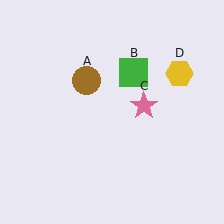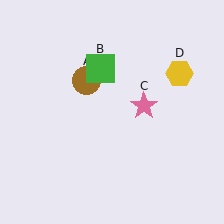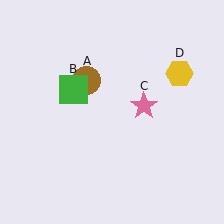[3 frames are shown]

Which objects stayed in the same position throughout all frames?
Brown circle (object A) and pink star (object C) and yellow hexagon (object D) remained stationary.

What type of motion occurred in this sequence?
The green square (object B) rotated counterclockwise around the center of the scene.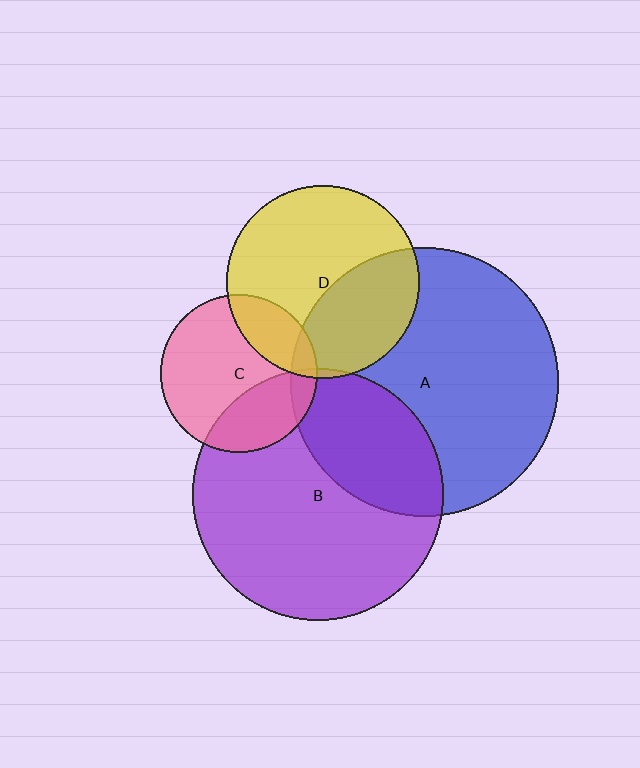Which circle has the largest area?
Circle A (blue).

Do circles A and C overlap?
Yes.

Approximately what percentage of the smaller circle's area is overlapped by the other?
Approximately 10%.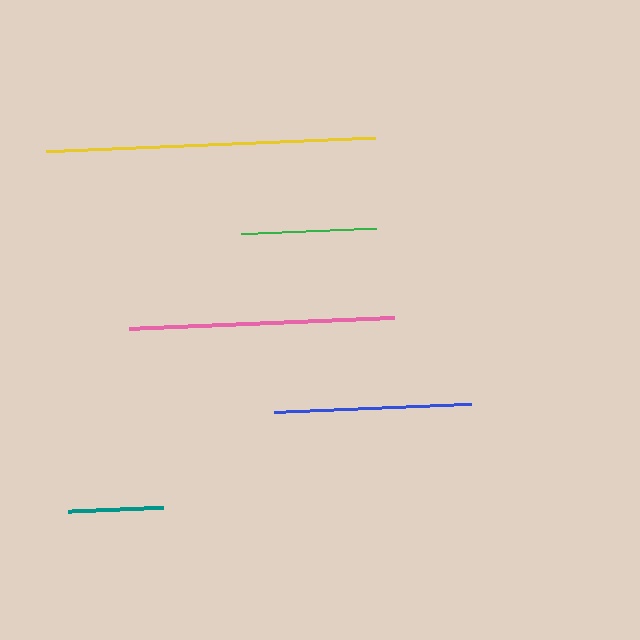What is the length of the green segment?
The green segment is approximately 135 pixels long.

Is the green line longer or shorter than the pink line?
The pink line is longer than the green line.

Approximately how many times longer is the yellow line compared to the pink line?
The yellow line is approximately 1.2 times the length of the pink line.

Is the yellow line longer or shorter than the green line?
The yellow line is longer than the green line.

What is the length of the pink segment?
The pink segment is approximately 265 pixels long.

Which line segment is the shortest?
The teal line is the shortest at approximately 95 pixels.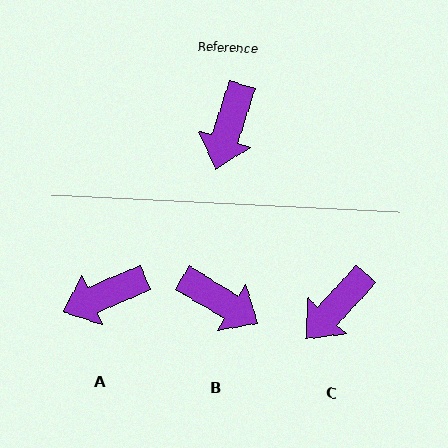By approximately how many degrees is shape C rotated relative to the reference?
Approximately 25 degrees clockwise.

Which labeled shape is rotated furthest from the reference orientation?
B, about 76 degrees away.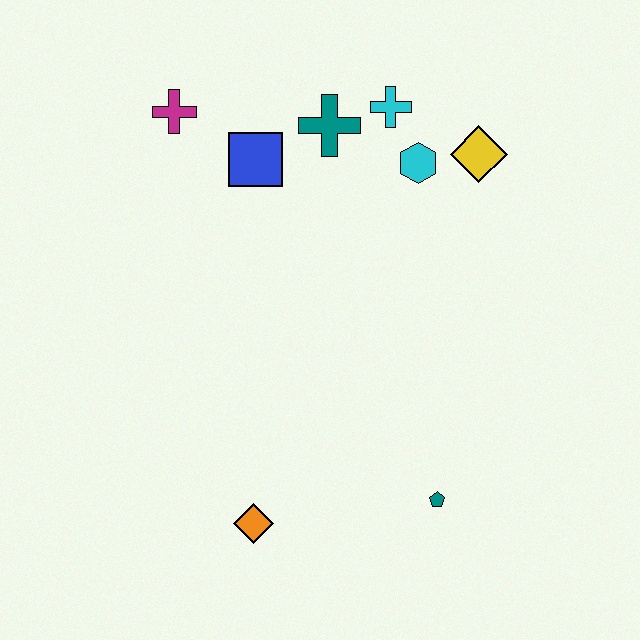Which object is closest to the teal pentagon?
The orange diamond is closest to the teal pentagon.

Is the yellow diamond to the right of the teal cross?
Yes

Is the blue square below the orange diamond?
No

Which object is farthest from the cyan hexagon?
The orange diamond is farthest from the cyan hexagon.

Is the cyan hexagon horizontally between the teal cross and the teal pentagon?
Yes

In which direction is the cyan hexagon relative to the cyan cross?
The cyan hexagon is below the cyan cross.